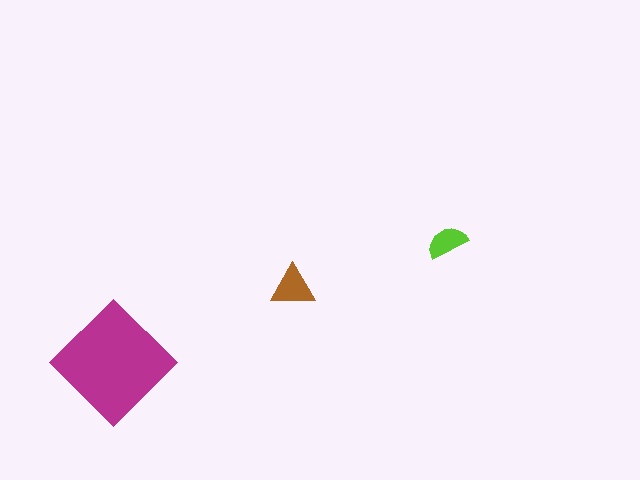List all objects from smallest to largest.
The lime semicircle, the brown triangle, the magenta diamond.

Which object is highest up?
The lime semicircle is topmost.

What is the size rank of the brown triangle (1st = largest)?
2nd.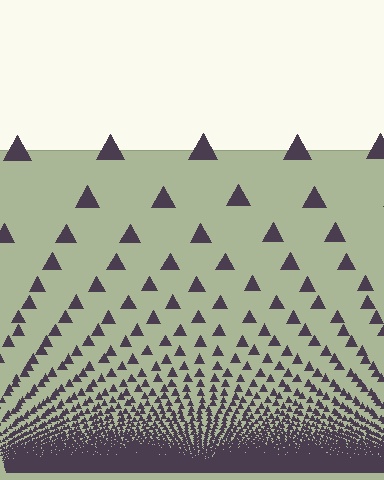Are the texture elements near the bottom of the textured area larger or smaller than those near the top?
Smaller. The gradient is inverted — elements near the bottom are smaller and denser.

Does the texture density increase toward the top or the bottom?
Density increases toward the bottom.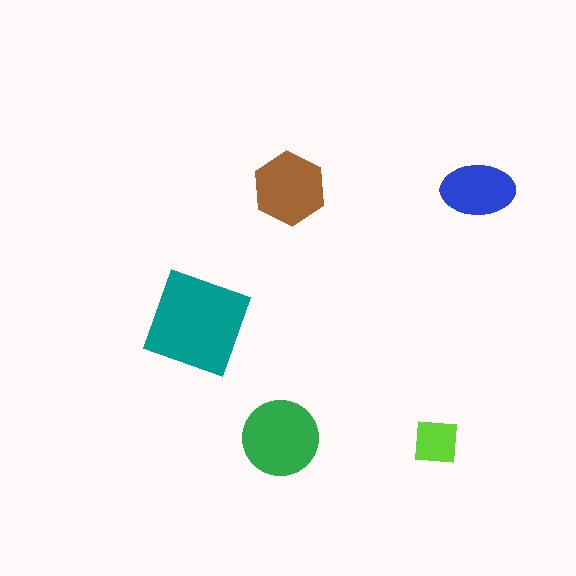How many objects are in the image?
There are 5 objects in the image.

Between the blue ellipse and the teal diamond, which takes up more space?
The teal diamond.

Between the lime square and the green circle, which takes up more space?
The green circle.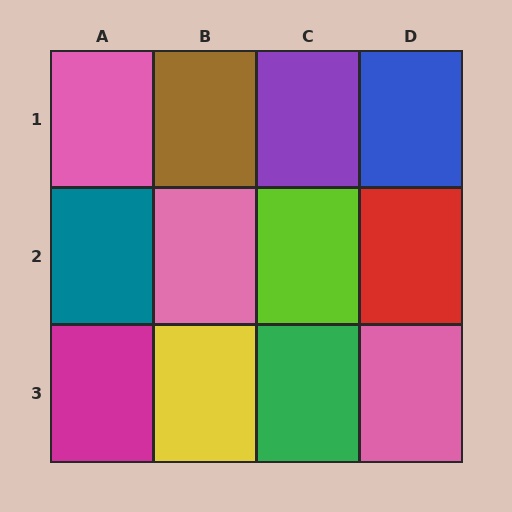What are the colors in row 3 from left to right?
Magenta, yellow, green, pink.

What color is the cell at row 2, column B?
Pink.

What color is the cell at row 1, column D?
Blue.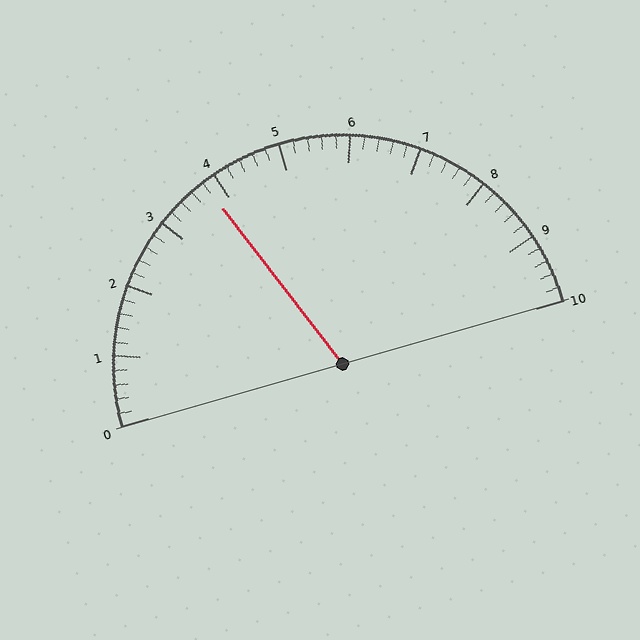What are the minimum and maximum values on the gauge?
The gauge ranges from 0 to 10.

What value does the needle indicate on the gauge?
The needle indicates approximately 3.8.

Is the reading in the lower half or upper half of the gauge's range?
The reading is in the lower half of the range (0 to 10).